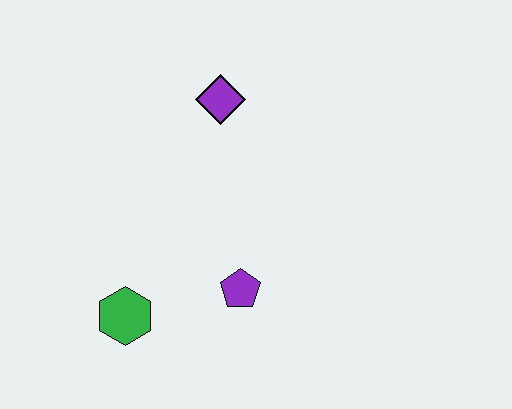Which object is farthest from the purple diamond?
The green hexagon is farthest from the purple diamond.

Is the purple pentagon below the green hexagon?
No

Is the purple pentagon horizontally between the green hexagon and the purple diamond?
No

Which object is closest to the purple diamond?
The purple pentagon is closest to the purple diamond.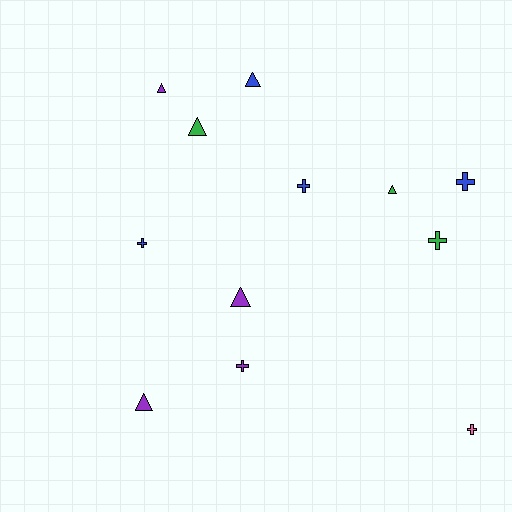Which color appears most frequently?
Blue, with 4 objects.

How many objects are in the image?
There are 12 objects.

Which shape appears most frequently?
Cross, with 6 objects.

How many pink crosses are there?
There is 1 pink cross.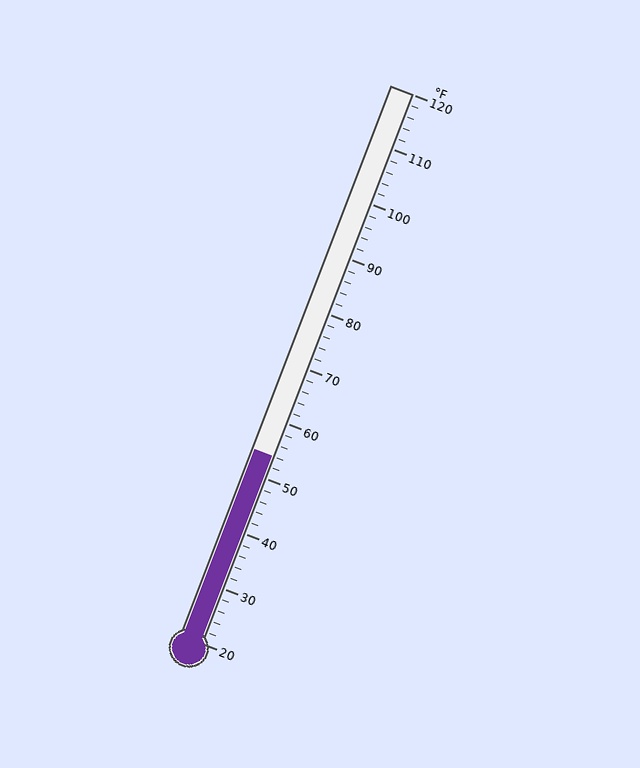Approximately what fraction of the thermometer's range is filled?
The thermometer is filled to approximately 35% of its range.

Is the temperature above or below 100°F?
The temperature is below 100°F.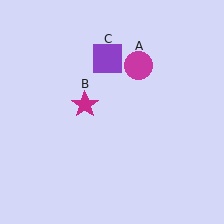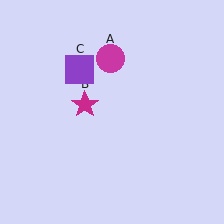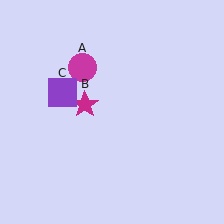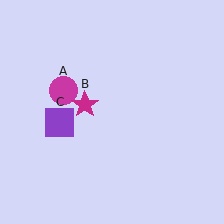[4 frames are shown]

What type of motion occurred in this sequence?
The magenta circle (object A), purple square (object C) rotated counterclockwise around the center of the scene.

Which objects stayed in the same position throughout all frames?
Magenta star (object B) remained stationary.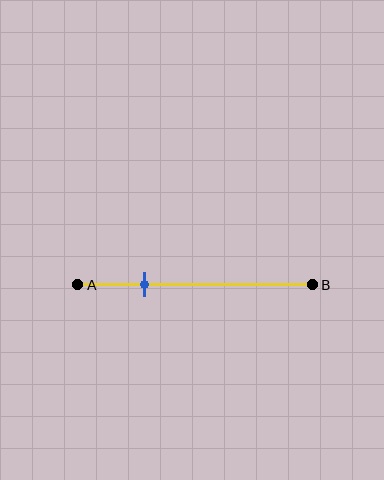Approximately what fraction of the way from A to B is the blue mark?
The blue mark is approximately 30% of the way from A to B.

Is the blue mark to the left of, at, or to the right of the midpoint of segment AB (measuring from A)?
The blue mark is to the left of the midpoint of segment AB.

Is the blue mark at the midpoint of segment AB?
No, the mark is at about 30% from A, not at the 50% midpoint.